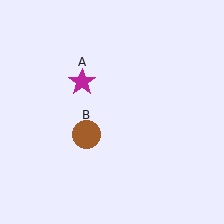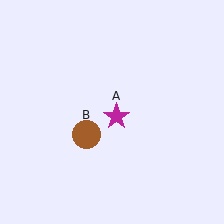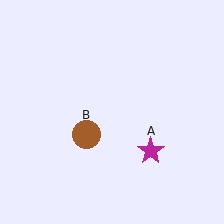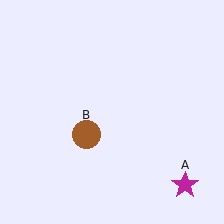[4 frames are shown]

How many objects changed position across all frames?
1 object changed position: magenta star (object A).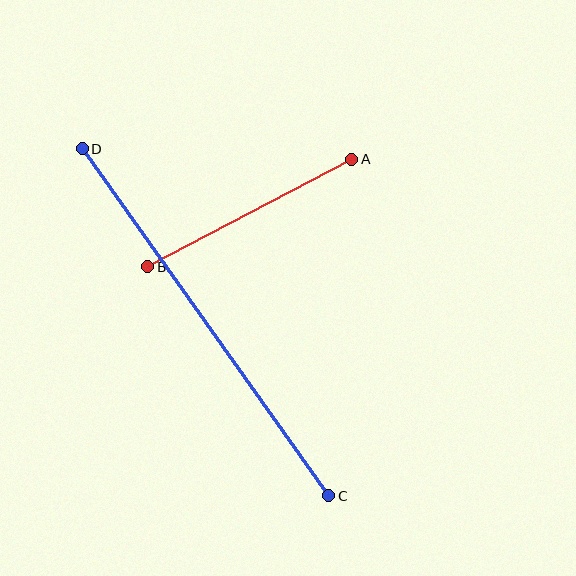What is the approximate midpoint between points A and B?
The midpoint is at approximately (250, 213) pixels.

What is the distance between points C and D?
The distance is approximately 426 pixels.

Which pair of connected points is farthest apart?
Points C and D are farthest apart.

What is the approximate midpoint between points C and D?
The midpoint is at approximately (206, 322) pixels.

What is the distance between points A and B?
The distance is approximately 230 pixels.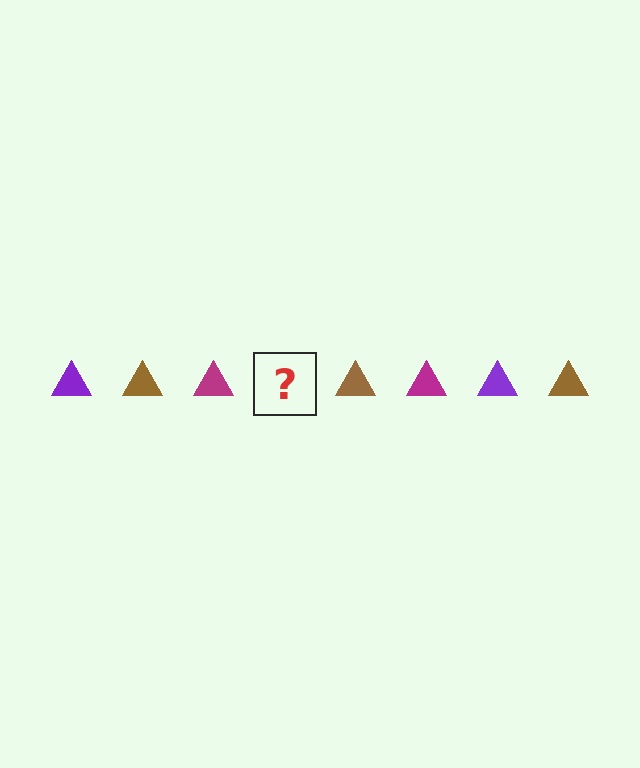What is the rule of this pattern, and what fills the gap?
The rule is that the pattern cycles through purple, brown, magenta triangles. The gap should be filled with a purple triangle.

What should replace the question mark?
The question mark should be replaced with a purple triangle.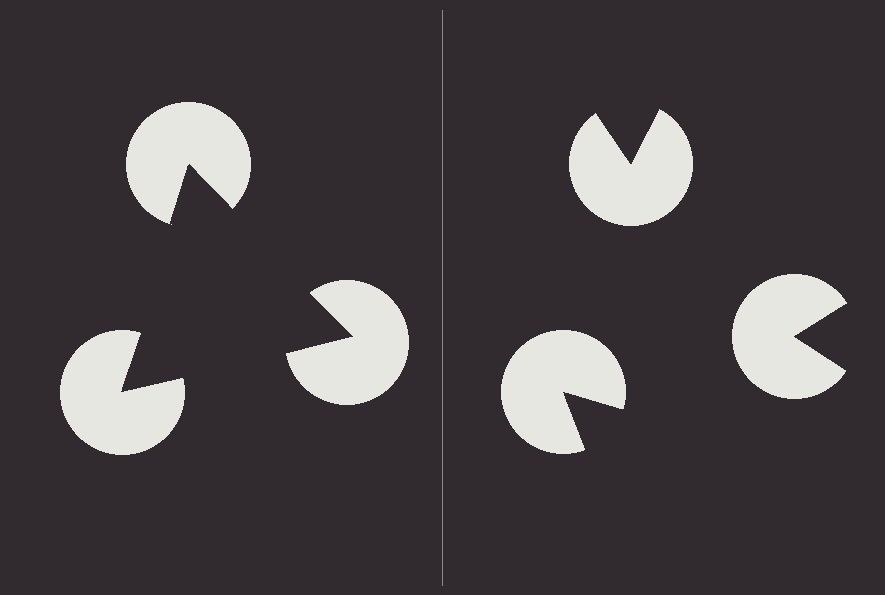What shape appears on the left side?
An illusory triangle.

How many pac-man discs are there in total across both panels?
6 — 3 on each side.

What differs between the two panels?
The pac-man discs are positioned identically on both sides; only the wedge orientations differ. On the left they align to a triangle; on the right they are misaligned.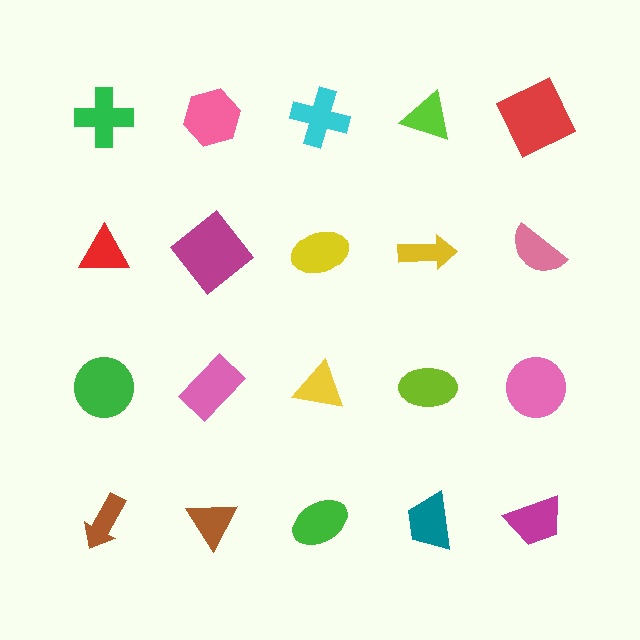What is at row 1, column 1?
A green cross.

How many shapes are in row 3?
5 shapes.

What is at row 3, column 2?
A pink rectangle.